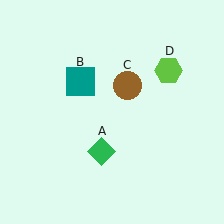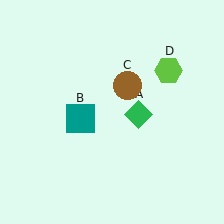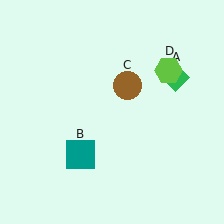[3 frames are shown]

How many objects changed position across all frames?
2 objects changed position: green diamond (object A), teal square (object B).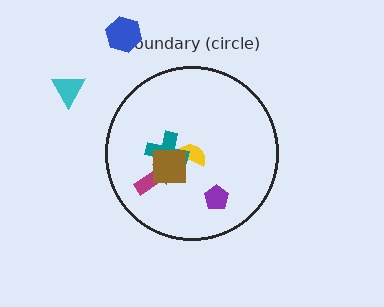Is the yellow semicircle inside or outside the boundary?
Inside.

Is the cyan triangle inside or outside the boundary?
Outside.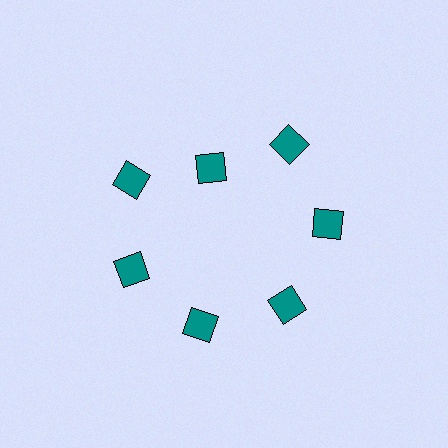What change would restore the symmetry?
The symmetry would be restored by moving it outward, back onto the ring so that all 7 diamonds sit at equal angles and equal distance from the center.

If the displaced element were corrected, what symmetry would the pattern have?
It would have 7-fold rotational symmetry — the pattern would map onto itself every 51 degrees.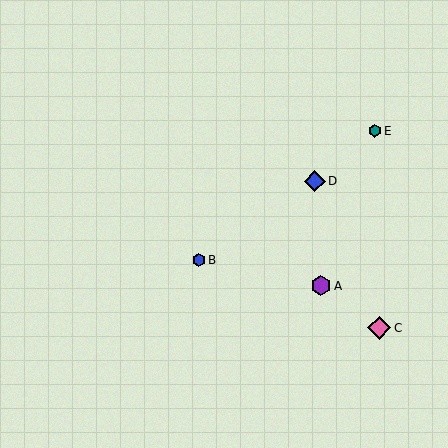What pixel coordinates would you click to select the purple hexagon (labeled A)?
Click at (321, 286) to select the purple hexagon A.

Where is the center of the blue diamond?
The center of the blue diamond is at (315, 181).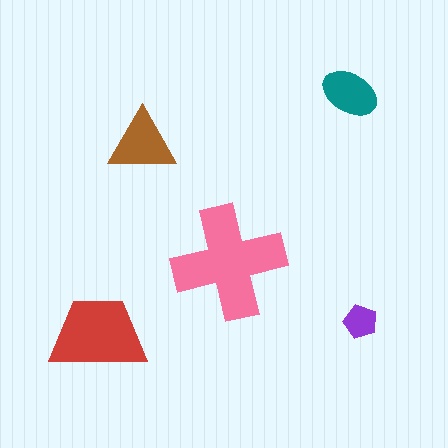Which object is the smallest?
The purple pentagon.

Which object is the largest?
The pink cross.